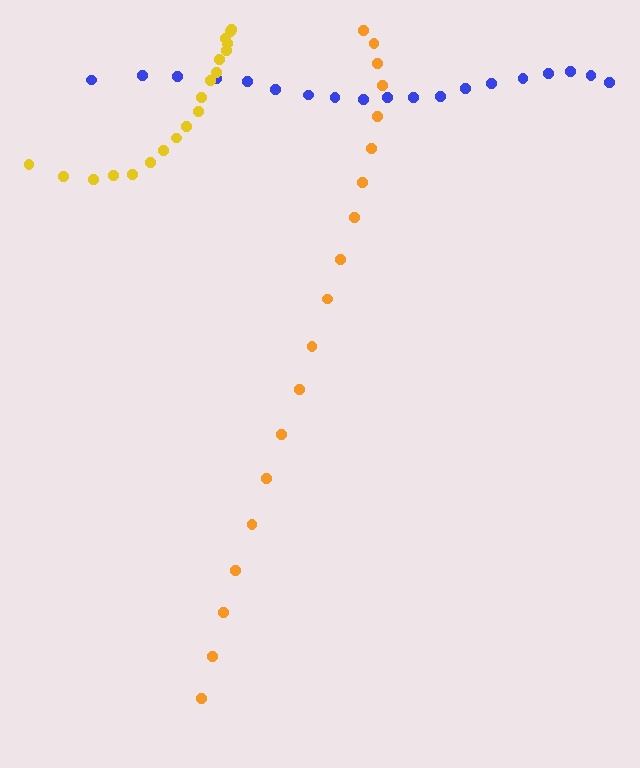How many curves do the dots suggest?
There are 3 distinct paths.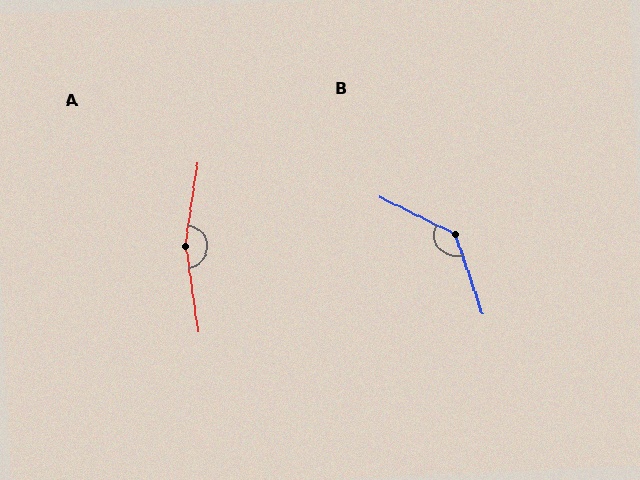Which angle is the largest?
A, at approximately 164 degrees.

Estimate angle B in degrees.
Approximately 135 degrees.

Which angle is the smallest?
B, at approximately 135 degrees.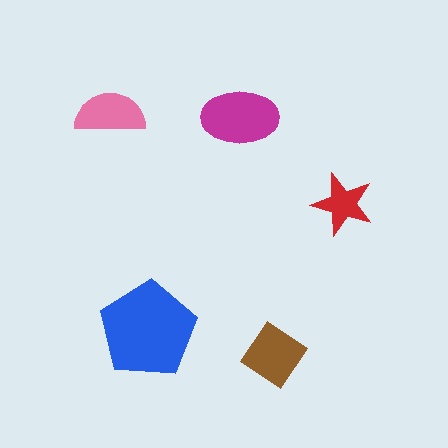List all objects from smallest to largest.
The red star, the pink semicircle, the brown diamond, the magenta ellipse, the blue pentagon.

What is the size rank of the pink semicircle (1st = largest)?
4th.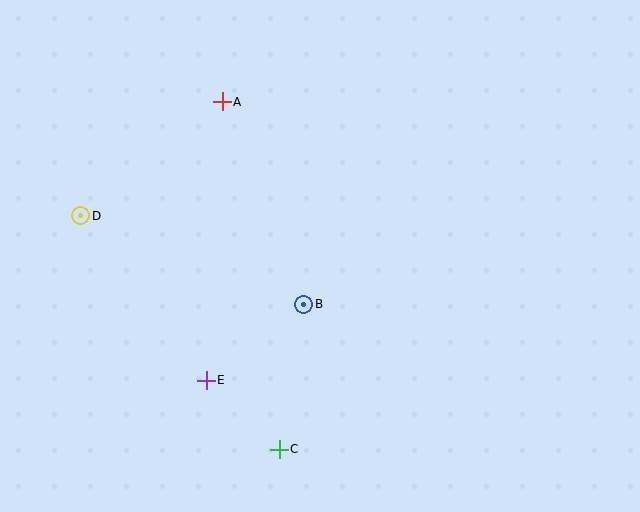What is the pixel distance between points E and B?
The distance between E and B is 123 pixels.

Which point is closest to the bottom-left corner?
Point E is closest to the bottom-left corner.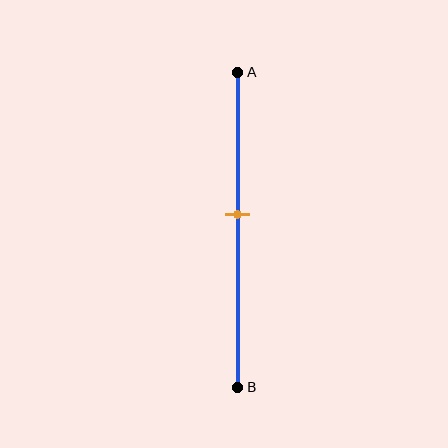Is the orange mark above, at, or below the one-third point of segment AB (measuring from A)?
The orange mark is below the one-third point of segment AB.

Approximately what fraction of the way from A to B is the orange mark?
The orange mark is approximately 45% of the way from A to B.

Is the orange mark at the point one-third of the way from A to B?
No, the mark is at about 45% from A, not at the 33% one-third point.